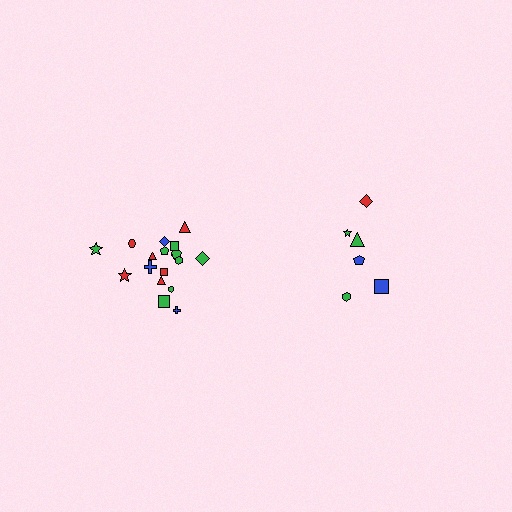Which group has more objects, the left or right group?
The left group.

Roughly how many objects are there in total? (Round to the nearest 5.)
Roughly 25 objects in total.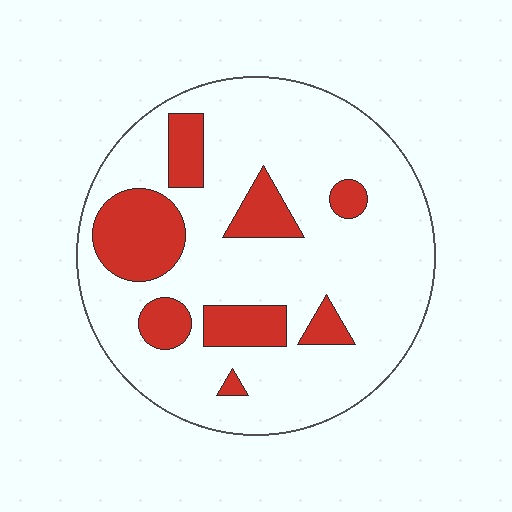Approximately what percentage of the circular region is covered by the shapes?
Approximately 20%.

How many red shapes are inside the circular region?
8.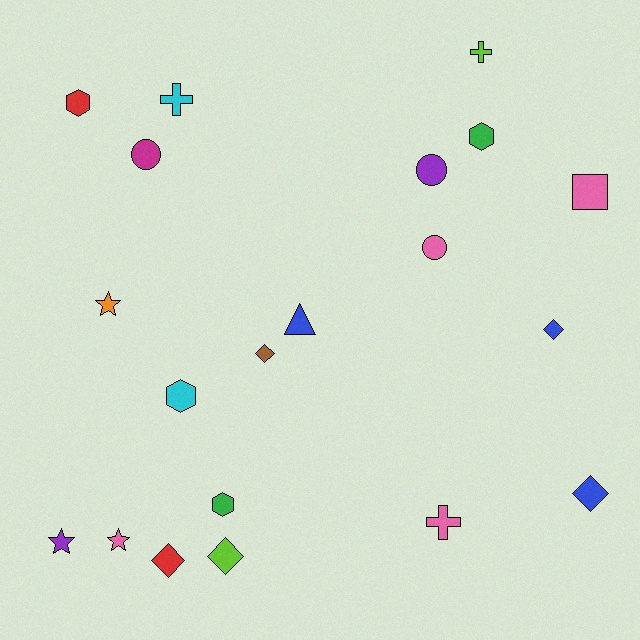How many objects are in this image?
There are 20 objects.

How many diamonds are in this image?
There are 5 diamonds.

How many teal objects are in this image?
There are no teal objects.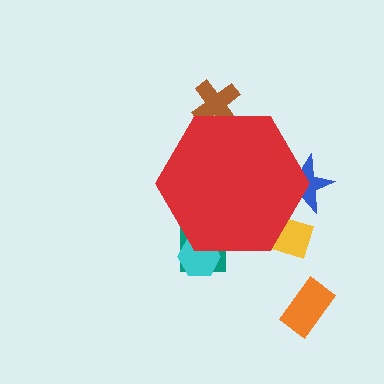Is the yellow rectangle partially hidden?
Yes, the yellow rectangle is partially hidden behind the red hexagon.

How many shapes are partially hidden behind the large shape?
5 shapes are partially hidden.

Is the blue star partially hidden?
Yes, the blue star is partially hidden behind the red hexagon.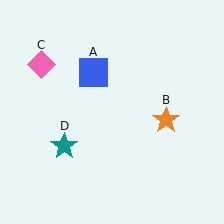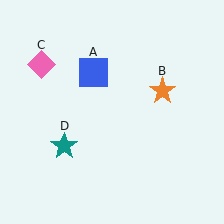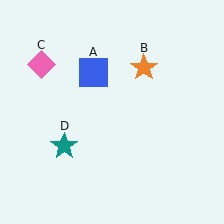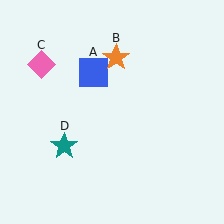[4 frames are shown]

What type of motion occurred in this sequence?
The orange star (object B) rotated counterclockwise around the center of the scene.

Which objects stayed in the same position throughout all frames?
Blue square (object A) and pink diamond (object C) and teal star (object D) remained stationary.